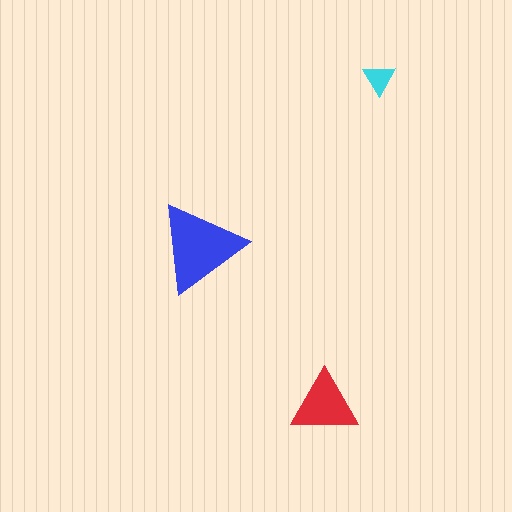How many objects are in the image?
There are 3 objects in the image.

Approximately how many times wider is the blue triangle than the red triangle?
About 1.5 times wider.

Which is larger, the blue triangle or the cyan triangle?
The blue one.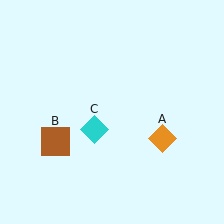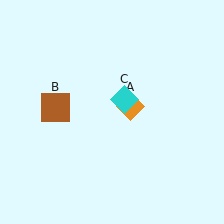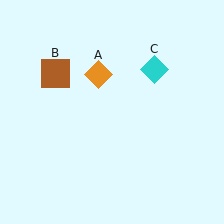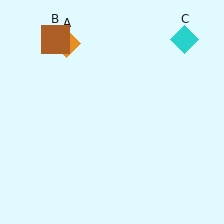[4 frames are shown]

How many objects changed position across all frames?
3 objects changed position: orange diamond (object A), brown square (object B), cyan diamond (object C).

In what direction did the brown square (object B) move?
The brown square (object B) moved up.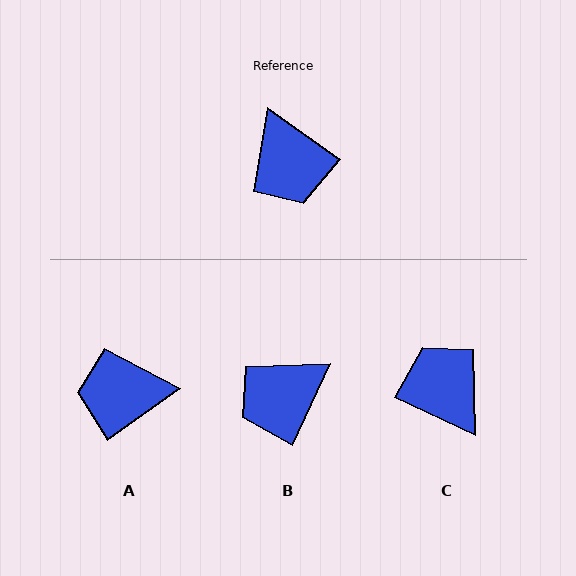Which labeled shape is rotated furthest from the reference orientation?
C, about 170 degrees away.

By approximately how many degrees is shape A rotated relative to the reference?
Approximately 108 degrees clockwise.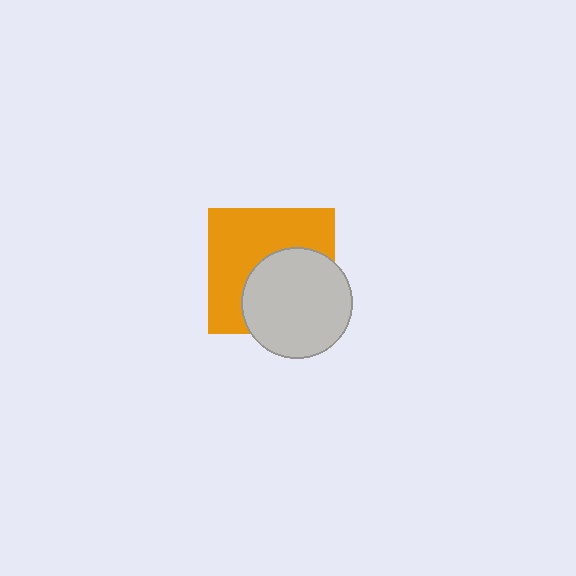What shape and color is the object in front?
The object in front is a light gray circle.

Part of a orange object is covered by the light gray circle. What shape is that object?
It is a square.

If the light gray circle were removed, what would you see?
You would see the complete orange square.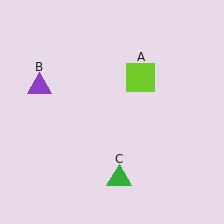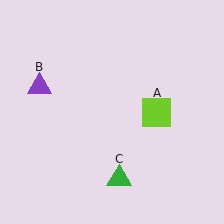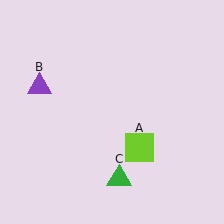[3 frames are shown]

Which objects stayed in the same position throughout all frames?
Purple triangle (object B) and green triangle (object C) remained stationary.